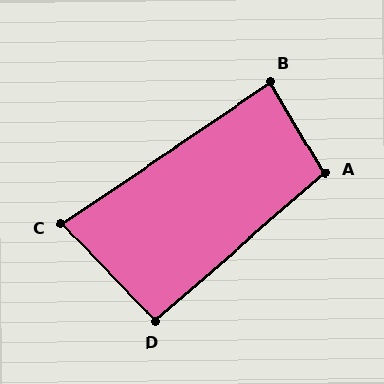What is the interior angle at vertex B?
Approximately 87 degrees (approximately right).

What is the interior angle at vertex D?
Approximately 93 degrees (approximately right).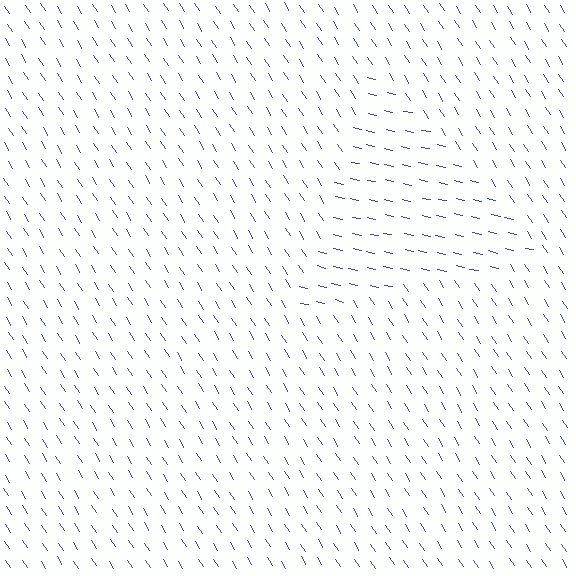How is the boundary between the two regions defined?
The boundary is defined purely by a change in line orientation (approximately 45 degrees difference). All lines are the same color and thickness.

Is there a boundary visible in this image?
Yes, there is a texture boundary formed by a change in line orientation.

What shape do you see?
I see a triangle.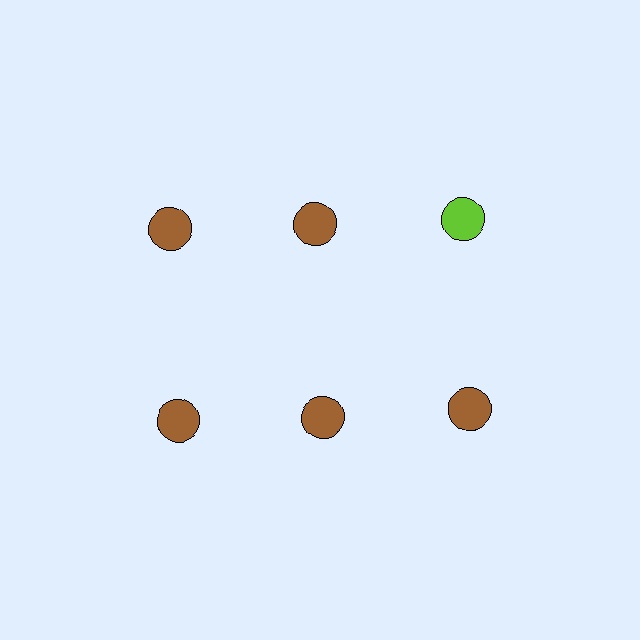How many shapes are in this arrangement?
There are 6 shapes arranged in a grid pattern.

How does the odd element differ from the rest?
It has a different color: lime instead of brown.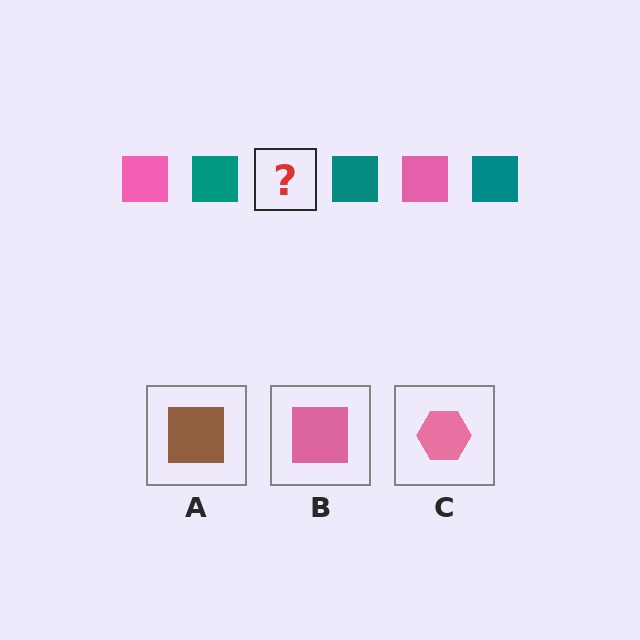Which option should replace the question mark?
Option B.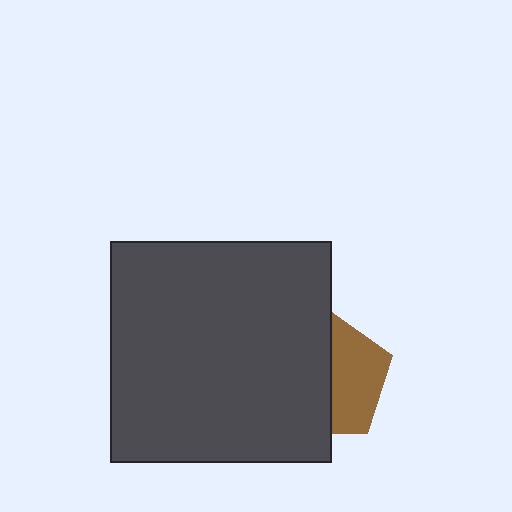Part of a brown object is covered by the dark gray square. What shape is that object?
It is a pentagon.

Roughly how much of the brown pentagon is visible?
About half of it is visible (roughly 45%).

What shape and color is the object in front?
The object in front is a dark gray square.